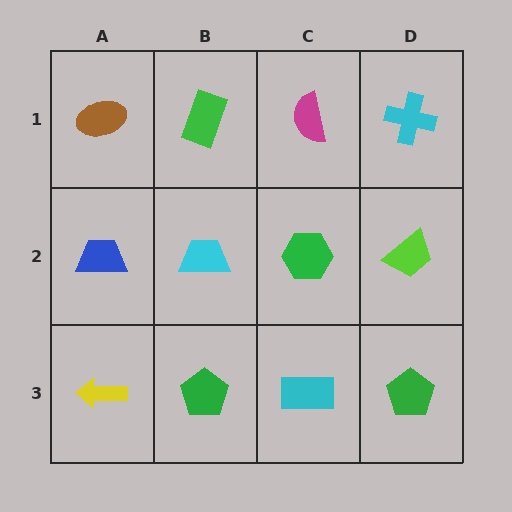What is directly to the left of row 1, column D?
A magenta semicircle.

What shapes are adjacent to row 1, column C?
A green hexagon (row 2, column C), a green rectangle (row 1, column B), a cyan cross (row 1, column D).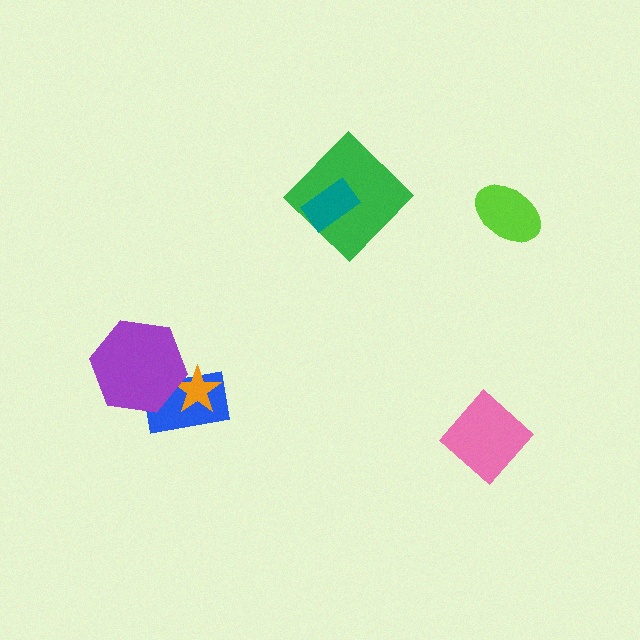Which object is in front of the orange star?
The purple hexagon is in front of the orange star.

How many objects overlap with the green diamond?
1 object overlaps with the green diamond.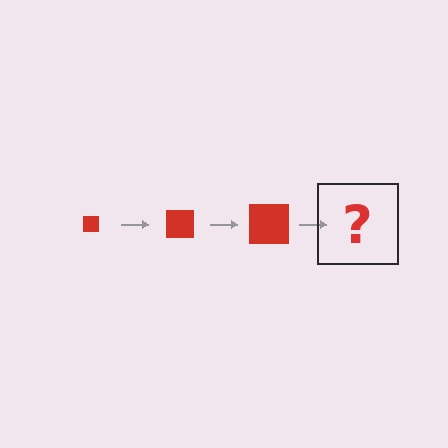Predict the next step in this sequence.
The next step is a red square, larger than the previous one.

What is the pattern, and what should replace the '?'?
The pattern is that the square gets progressively larger each step. The '?' should be a red square, larger than the previous one.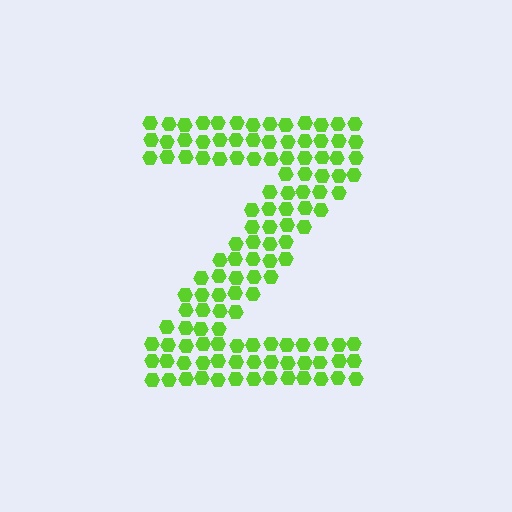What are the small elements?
The small elements are hexagons.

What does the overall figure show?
The overall figure shows the letter Z.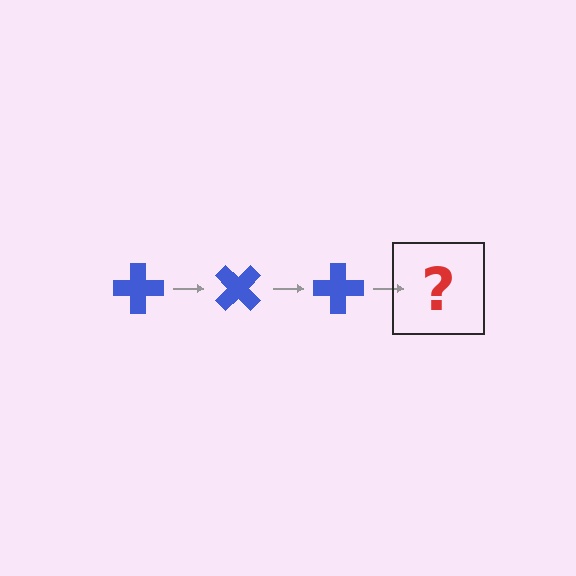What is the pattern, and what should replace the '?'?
The pattern is that the cross rotates 45 degrees each step. The '?' should be a blue cross rotated 135 degrees.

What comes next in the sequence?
The next element should be a blue cross rotated 135 degrees.